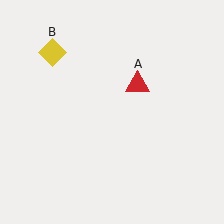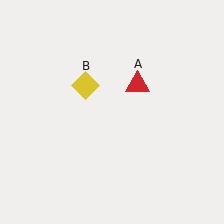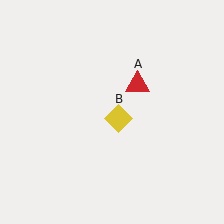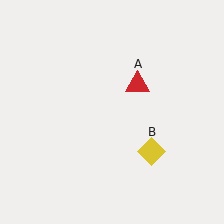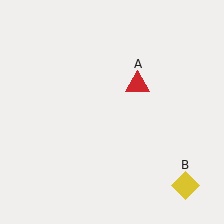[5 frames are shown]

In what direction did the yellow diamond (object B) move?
The yellow diamond (object B) moved down and to the right.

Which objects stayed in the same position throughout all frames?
Red triangle (object A) remained stationary.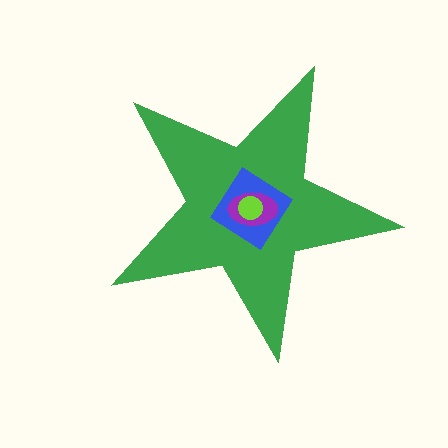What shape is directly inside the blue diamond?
The purple ellipse.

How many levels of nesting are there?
4.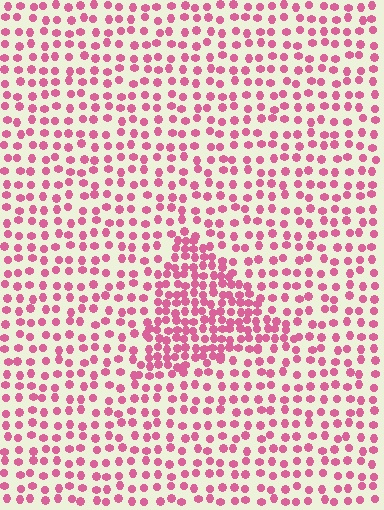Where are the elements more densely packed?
The elements are more densely packed inside the triangle boundary.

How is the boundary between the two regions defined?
The boundary is defined by a change in element density (approximately 2.0x ratio). All elements are the same color, size, and shape.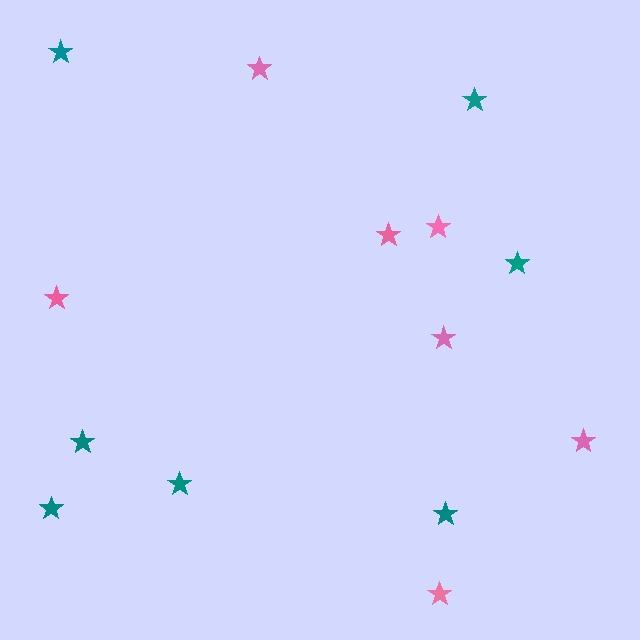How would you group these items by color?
There are 2 groups: one group of pink stars (7) and one group of teal stars (7).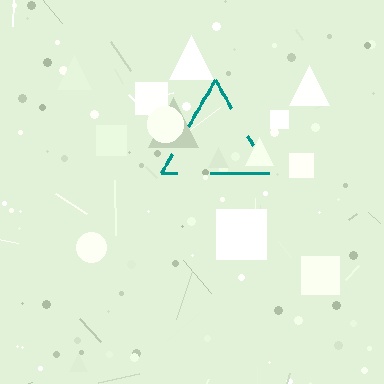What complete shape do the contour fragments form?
The contour fragments form a triangle.